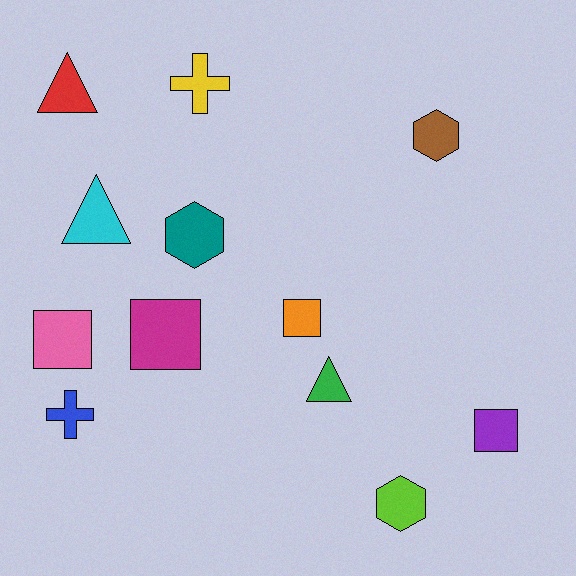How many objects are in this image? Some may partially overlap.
There are 12 objects.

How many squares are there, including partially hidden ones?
There are 4 squares.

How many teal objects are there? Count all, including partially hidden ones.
There is 1 teal object.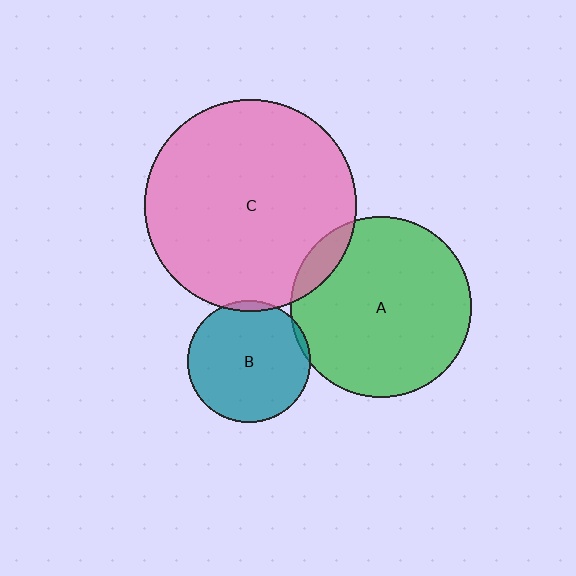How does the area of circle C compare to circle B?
Approximately 3.0 times.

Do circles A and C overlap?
Yes.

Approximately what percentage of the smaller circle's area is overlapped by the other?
Approximately 10%.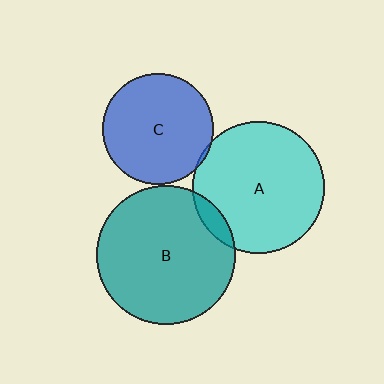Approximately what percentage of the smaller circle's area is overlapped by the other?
Approximately 5%.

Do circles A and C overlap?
Yes.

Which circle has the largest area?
Circle B (teal).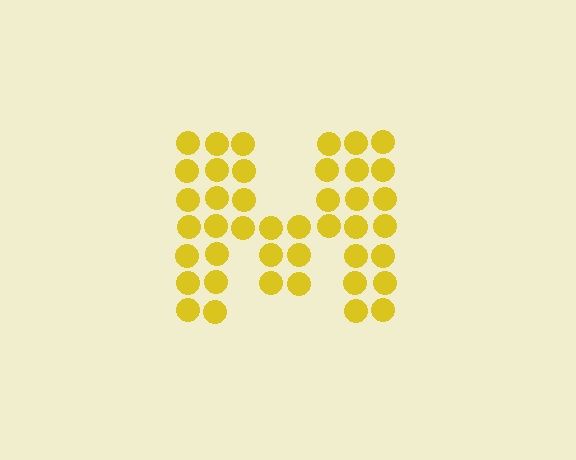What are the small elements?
The small elements are circles.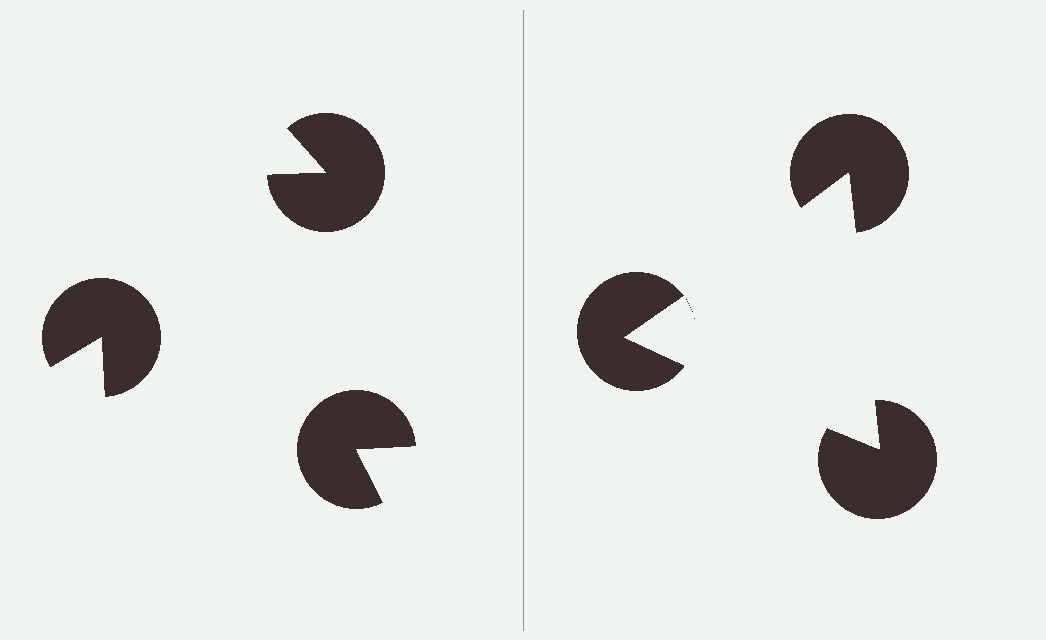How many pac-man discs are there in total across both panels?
6 — 3 on each side.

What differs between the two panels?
The pac-man discs are positioned identically on both sides; only the wedge orientations differ. On the right they align to a triangle; on the left they are misaligned.